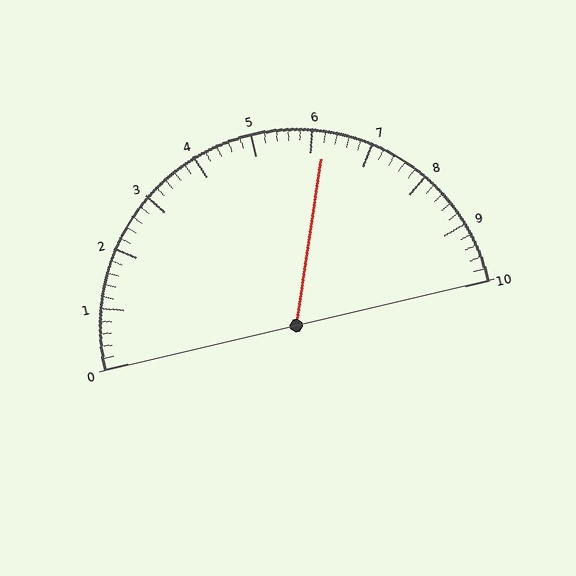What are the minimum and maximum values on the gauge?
The gauge ranges from 0 to 10.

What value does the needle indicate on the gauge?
The needle indicates approximately 6.2.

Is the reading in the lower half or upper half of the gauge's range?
The reading is in the upper half of the range (0 to 10).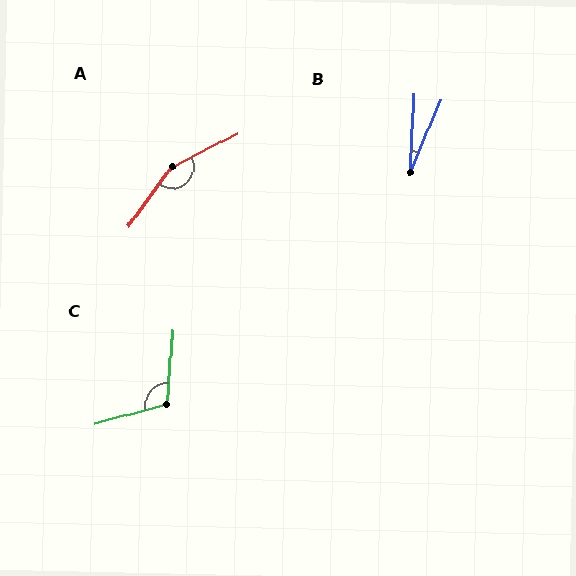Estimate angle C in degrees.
Approximately 110 degrees.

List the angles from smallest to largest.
B (20°), C (110°), A (153°).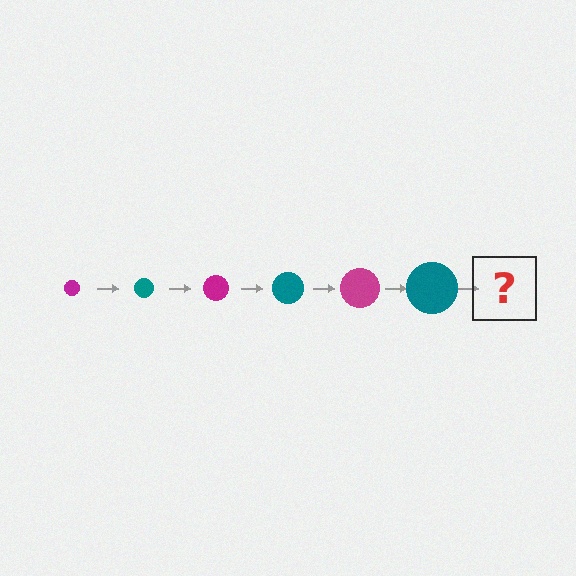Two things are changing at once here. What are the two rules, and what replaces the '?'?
The two rules are that the circle grows larger each step and the color cycles through magenta and teal. The '?' should be a magenta circle, larger than the previous one.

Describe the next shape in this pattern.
It should be a magenta circle, larger than the previous one.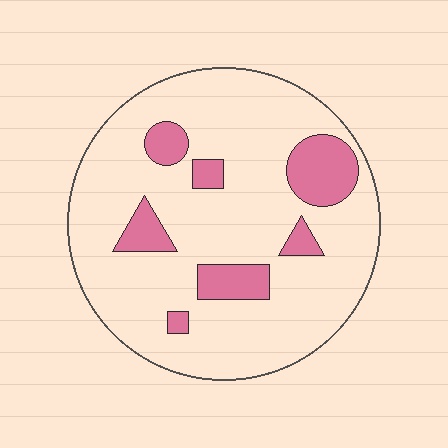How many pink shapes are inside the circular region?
7.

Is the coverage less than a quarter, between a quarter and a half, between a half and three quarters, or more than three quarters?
Less than a quarter.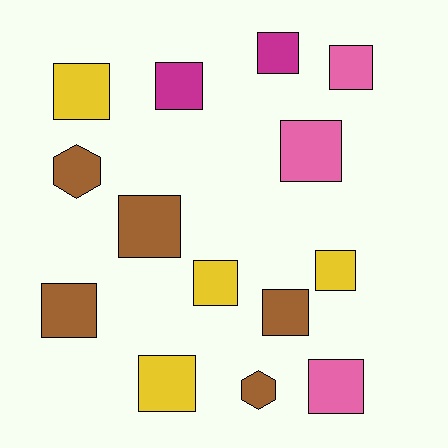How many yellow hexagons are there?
There are no yellow hexagons.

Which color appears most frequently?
Brown, with 5 objects.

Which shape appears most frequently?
Square, with 12 objects.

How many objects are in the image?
There are 14 objects.